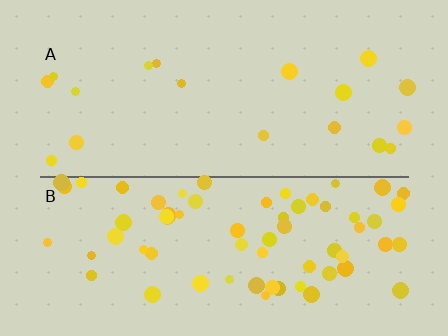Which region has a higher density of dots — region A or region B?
B (the bottom).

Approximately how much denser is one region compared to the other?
Approximately 3.7× — region B over region A.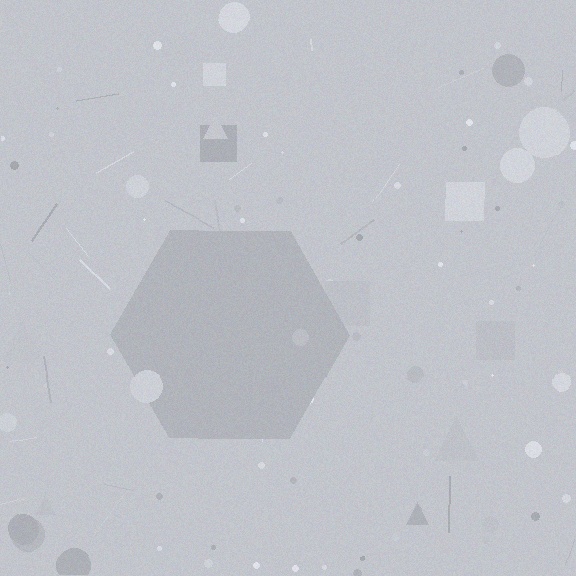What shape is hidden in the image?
A hexagon is hidden in the image.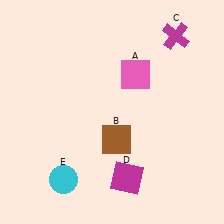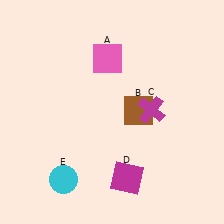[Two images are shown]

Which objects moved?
The objects that moved are: the pink square (A), the brown square (B), the magenta cross (C).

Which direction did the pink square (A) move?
The pink square (A) moved left.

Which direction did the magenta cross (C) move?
The magenta cross (C) moved down.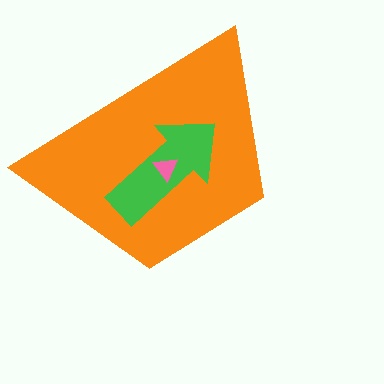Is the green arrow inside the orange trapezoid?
Yes.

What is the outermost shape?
The orange trapezoid.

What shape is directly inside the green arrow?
The pink triangle.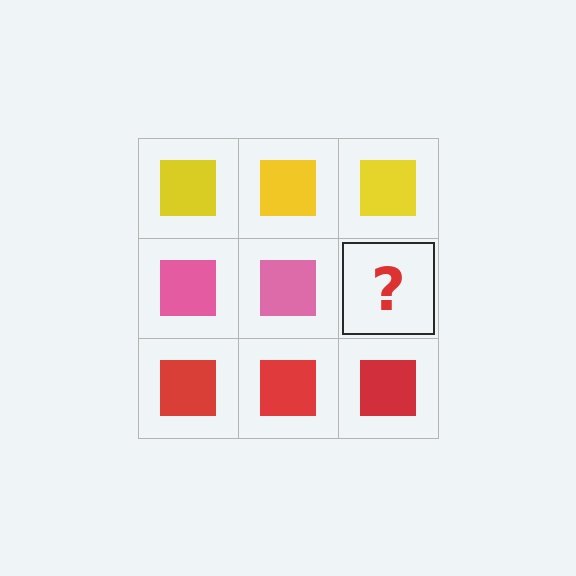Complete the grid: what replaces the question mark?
The question mark should be replaced with a pink square.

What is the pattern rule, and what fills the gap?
The rule is that each row has a consistent color. The gap should be filled with a pink square.